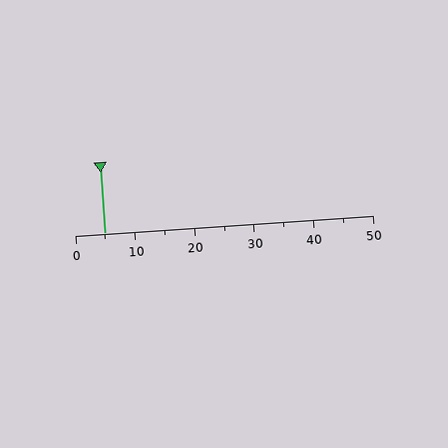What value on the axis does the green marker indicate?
The marker indicates approximately 5.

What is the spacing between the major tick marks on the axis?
The major ticks are spaced 10 apart.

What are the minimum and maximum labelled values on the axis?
The axis runs from 0 to 50.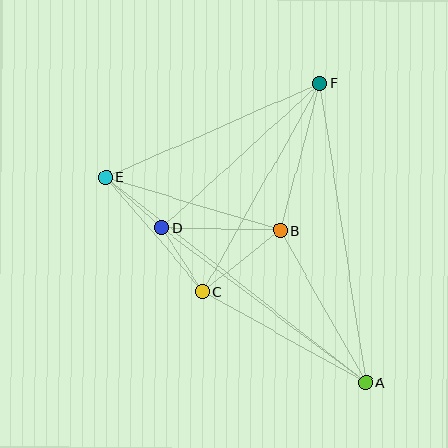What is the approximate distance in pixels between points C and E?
The distance between C and E is approximately 150 pixels.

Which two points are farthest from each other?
Points A and E are farthest from each other.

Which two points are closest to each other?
Points D and E are closest to each other.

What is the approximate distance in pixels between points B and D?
The distance between B and D is approximately 118 pixels.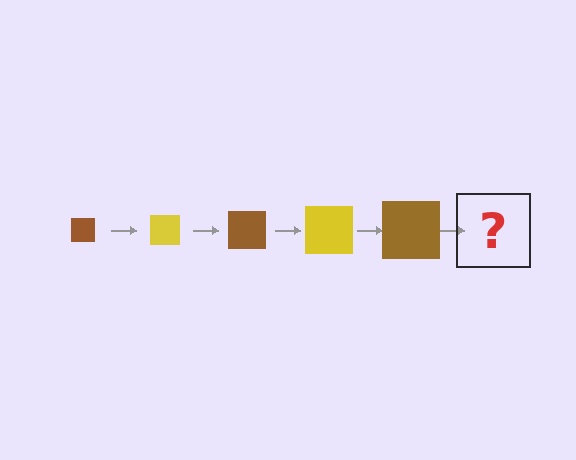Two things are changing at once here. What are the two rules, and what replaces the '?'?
The two rules are that the square grows larger each step and the color cycles through brown and yellow. The '?' should be a yellow square, larger than the previous one.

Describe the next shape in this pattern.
It should be a yellow square, larger than the previous one.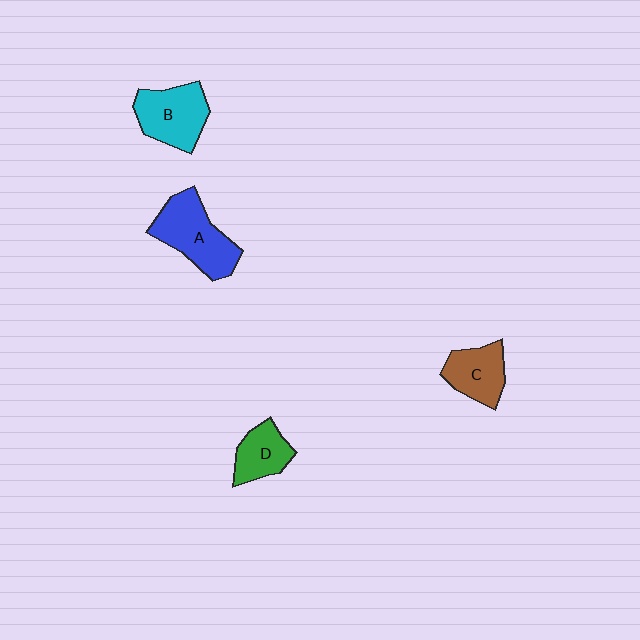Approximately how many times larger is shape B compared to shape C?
Approximately 1.3 times.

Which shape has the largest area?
Shape A (blue).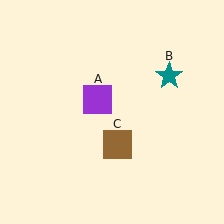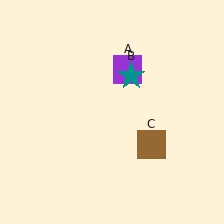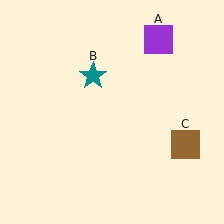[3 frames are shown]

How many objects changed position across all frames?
3 objects changed position: purple square (object A), teal star (object B), brown square (object C).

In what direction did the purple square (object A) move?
The purple square (object A) moved up and to the right.